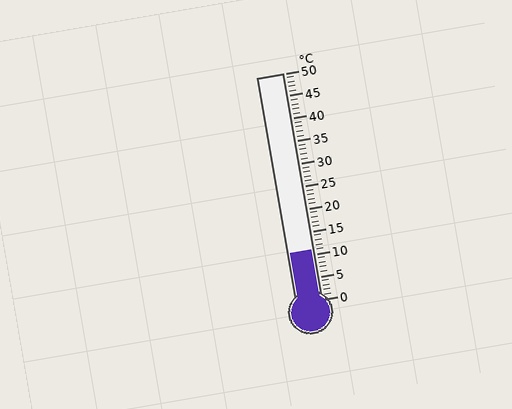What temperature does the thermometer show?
The thermometer shows approximately 11°C.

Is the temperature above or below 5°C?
The temperature is above 5°C.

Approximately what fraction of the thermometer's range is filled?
The thermometer is filled to approximately 20% of its range.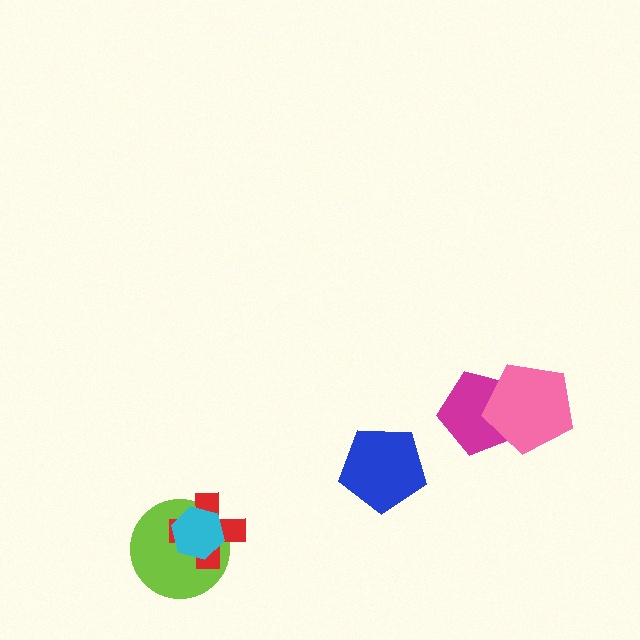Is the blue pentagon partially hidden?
No, no other shape covers it.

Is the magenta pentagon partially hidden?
Yes, it is partially covered by another shape.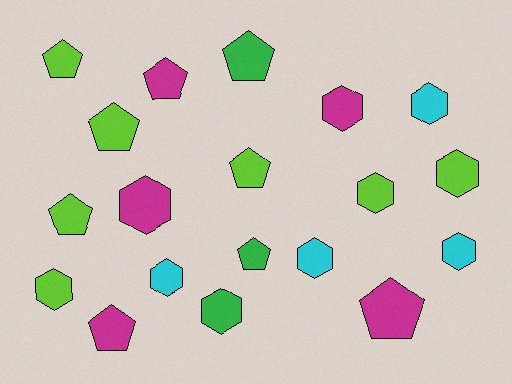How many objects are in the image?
There are 19 objects.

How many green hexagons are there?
There is 1 green hexagon.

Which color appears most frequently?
Lime, with 7 objects.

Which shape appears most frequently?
Hexagon, with 10 objects.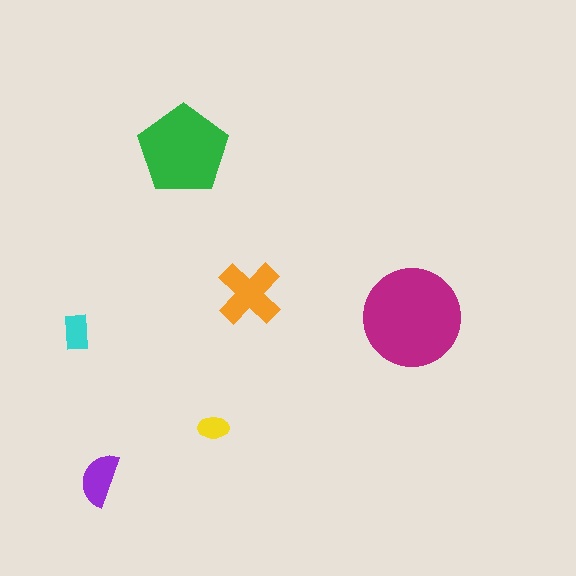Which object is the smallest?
The yellow ellipse.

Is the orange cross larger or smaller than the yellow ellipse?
Larger.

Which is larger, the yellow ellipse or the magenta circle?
The magenta circle.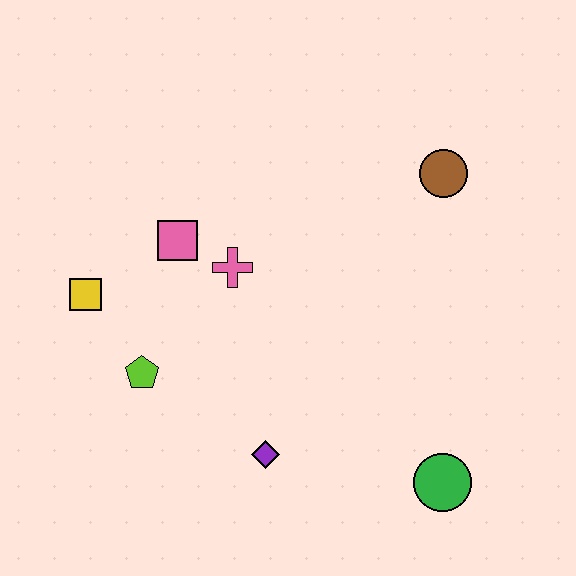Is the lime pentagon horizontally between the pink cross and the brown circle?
No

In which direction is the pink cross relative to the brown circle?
The pink cross is to the left of the brown circle.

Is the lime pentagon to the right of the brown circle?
No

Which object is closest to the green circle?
The purple diamond is closest to the green circle.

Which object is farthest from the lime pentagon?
The brown circle is farthest from the lime pentagon.